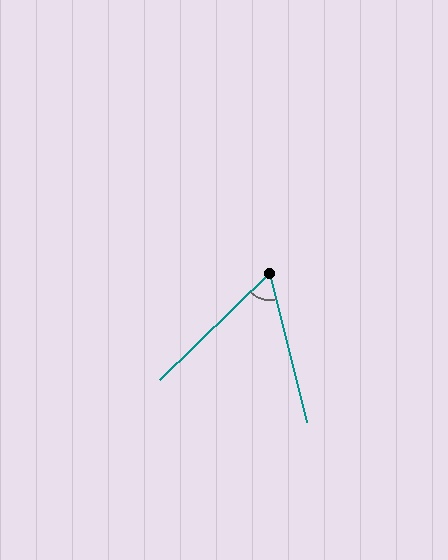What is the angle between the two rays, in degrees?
Approximately 60 degrees.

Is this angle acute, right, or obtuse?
It is acute.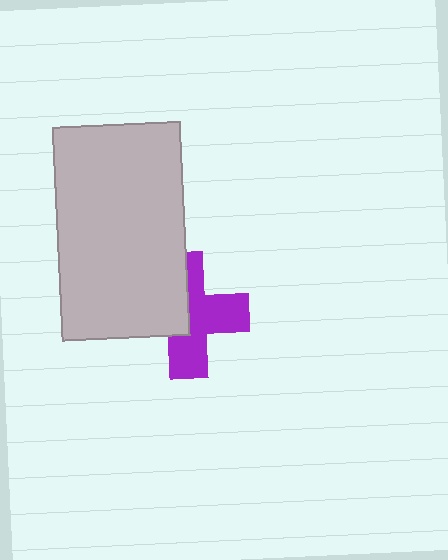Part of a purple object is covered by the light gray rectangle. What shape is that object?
It is a cross.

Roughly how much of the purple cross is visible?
About half of it is visible (roughly 57%).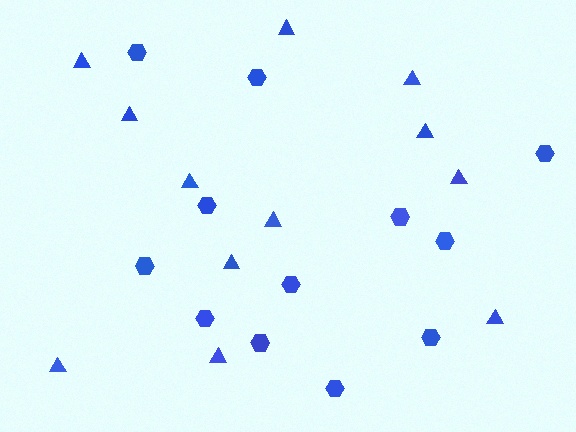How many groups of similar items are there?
There are 2 groups: one group of hexagons (12) and one group of triangles (12).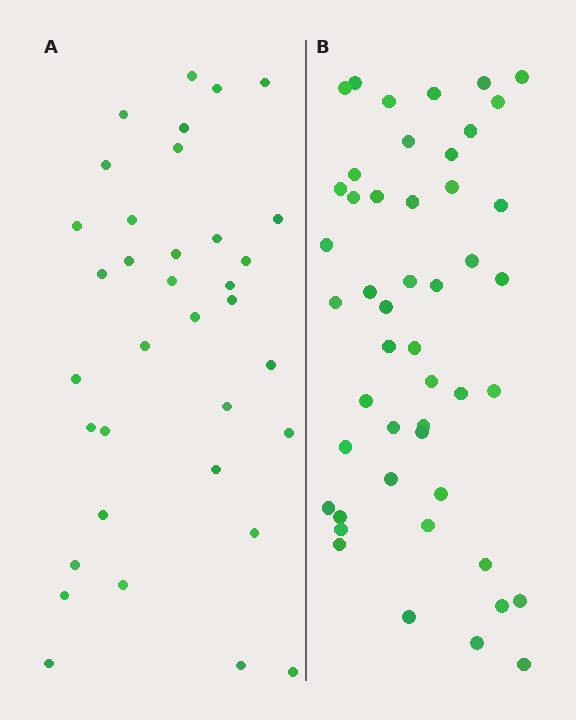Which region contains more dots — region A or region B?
Region B (the right region) has more dots.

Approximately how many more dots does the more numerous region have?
Region B has approximately 15 more dots than region A.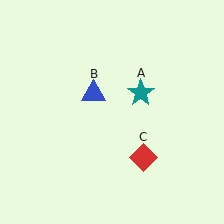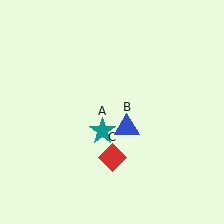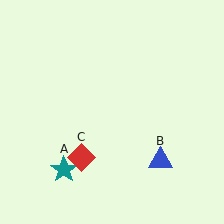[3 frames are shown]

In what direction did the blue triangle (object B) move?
The blue triangle (object B) moved down and to the right.